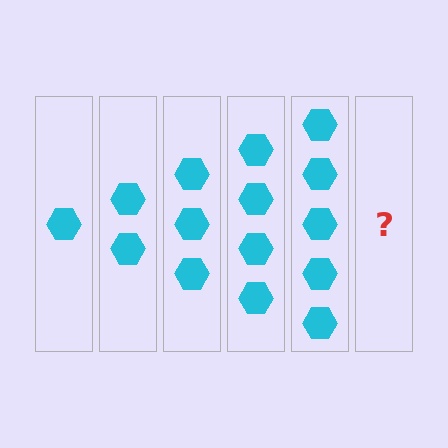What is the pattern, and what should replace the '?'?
The pattern is that each step adds one more hexagon. The '?' should be 6 hexagons.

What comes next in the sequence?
The next element should be 6 hexagons.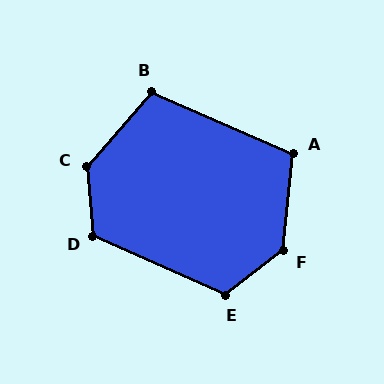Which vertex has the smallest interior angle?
B, at approximately 107 degrees.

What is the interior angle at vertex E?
Approximately 118 degrees (obtuse).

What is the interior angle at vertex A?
Approximately 108 degrees (obtuse).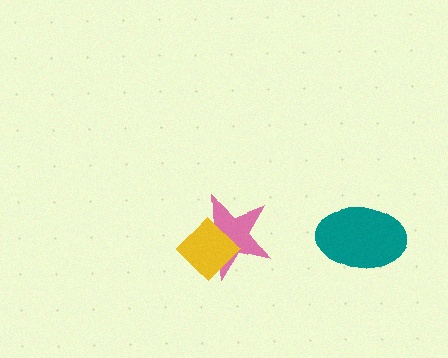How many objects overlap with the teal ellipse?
0 objects overlap with the teal ellipse.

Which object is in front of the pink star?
The yellow diamond is in front of the pink star.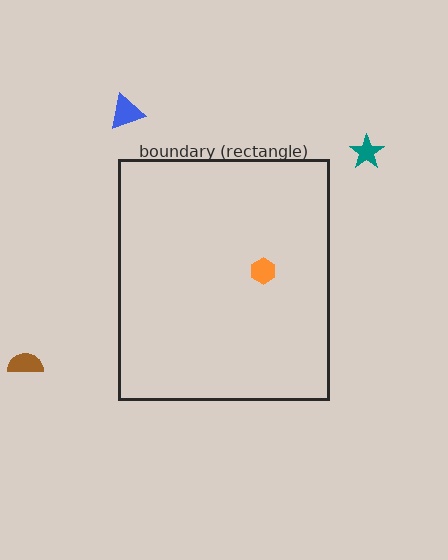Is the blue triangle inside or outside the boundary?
Outside.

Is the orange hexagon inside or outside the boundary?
Inside.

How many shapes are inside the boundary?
1 inside, 3 outside.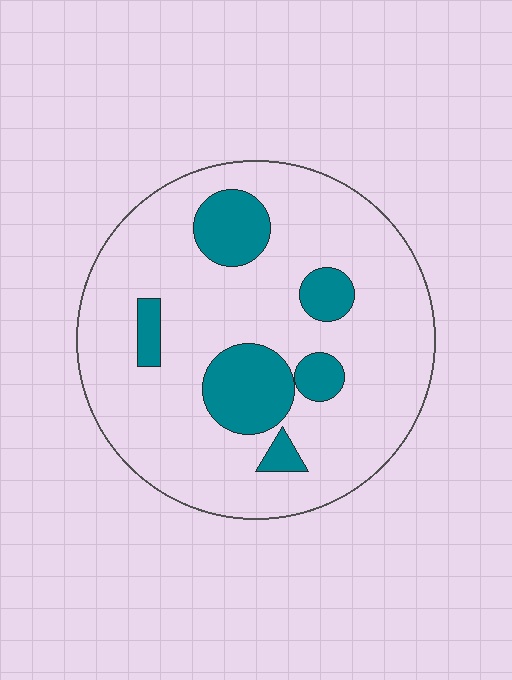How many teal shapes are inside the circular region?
6.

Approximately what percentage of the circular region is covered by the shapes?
Approximately 20%.